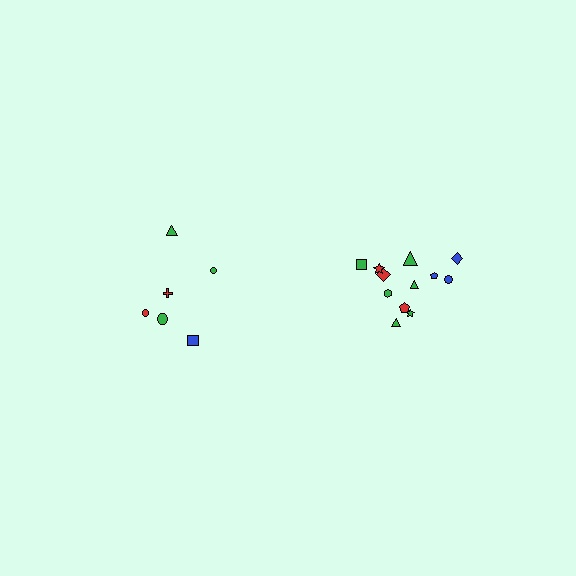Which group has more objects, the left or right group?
The right group.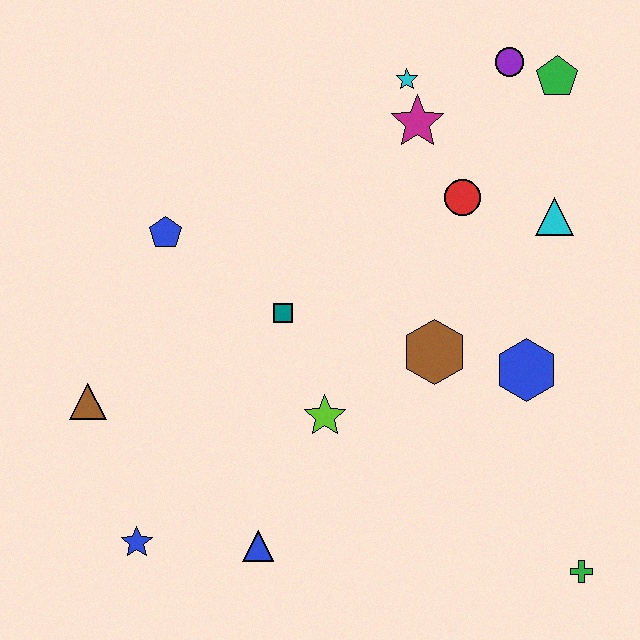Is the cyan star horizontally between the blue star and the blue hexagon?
Yes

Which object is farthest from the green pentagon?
The blue star is farthest from the green pentagon.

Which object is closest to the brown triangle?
The blue star is closest to the brown triangle.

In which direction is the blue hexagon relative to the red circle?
The blue hexagon is below the red circle.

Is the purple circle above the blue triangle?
Yes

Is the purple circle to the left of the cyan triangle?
Yes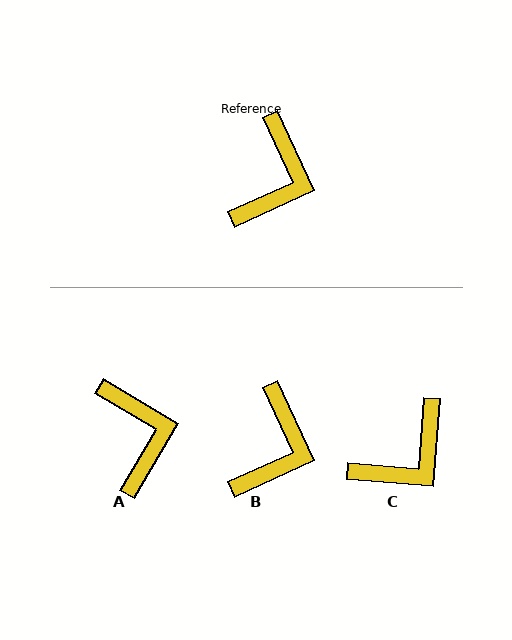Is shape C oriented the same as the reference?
No, it is off by about 29 degrees.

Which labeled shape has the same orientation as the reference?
B.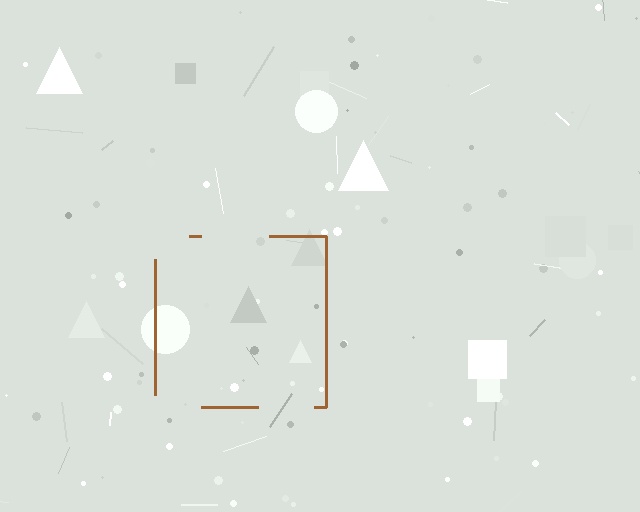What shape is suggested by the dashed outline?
The dashed outline suggests a square.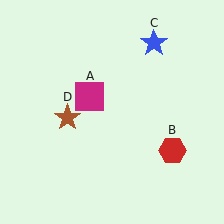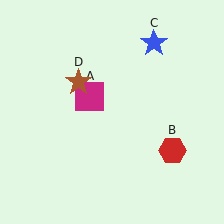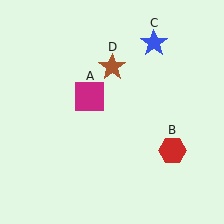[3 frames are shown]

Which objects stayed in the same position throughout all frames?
Magenta square (object A) and red hexagon (object B) and blue star (object C) remained stationary.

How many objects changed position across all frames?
1 object changed position: brown star (object D).